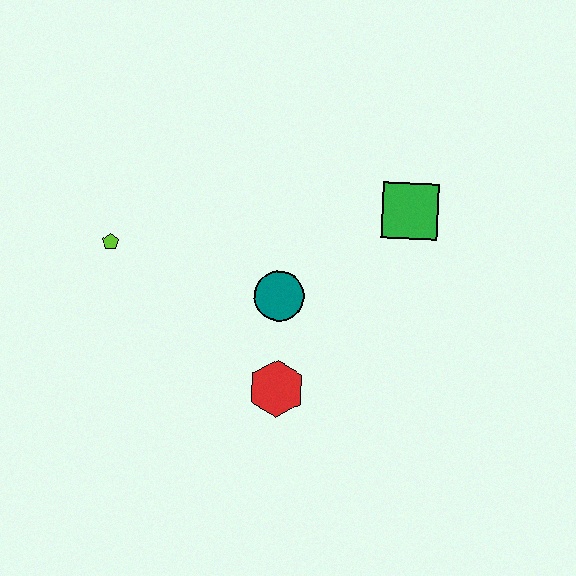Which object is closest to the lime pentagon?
The teal circle is closest to the lime pentagon.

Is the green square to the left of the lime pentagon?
No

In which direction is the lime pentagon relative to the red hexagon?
The lime pentagon is to the left of the red hexagon.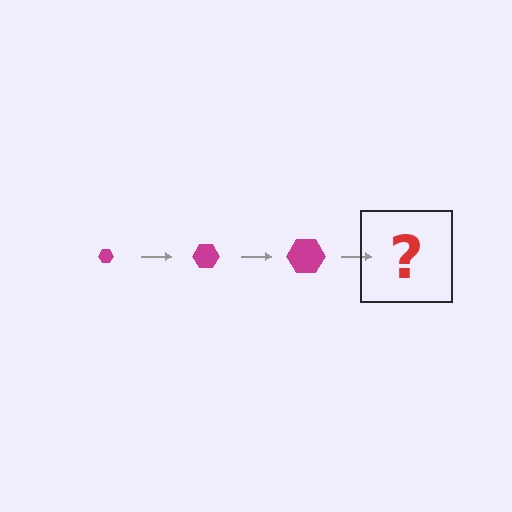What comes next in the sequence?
The next element should be a magenta hexagon, larger than the previous one.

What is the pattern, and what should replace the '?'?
The pattern is that the hexagon gets progressively larger each step. The '?' should be a magenta hexagon, larger than the previous one.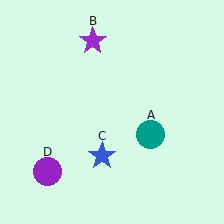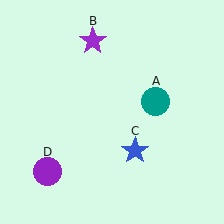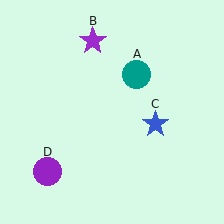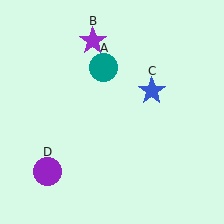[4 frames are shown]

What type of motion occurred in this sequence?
The teal circle (object A), blue star (object C) rotated counterclockwise around the center of the scene.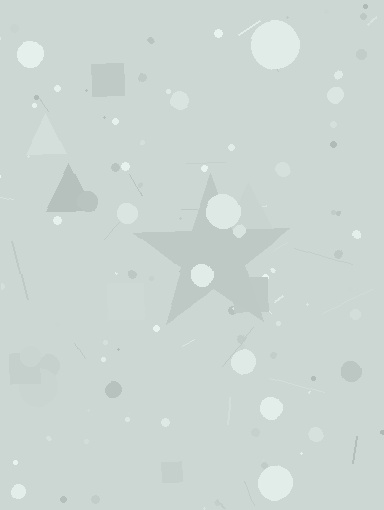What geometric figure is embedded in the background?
A star is embedded in the background.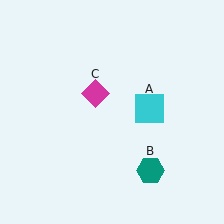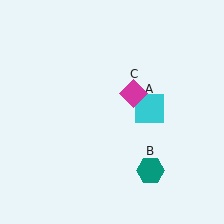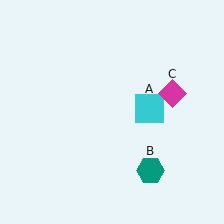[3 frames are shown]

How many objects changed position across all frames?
1 object changed position: magenta diamond (object C).